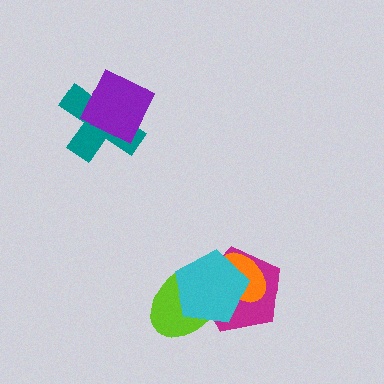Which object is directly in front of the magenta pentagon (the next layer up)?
The lime ellipse is directly in front of the magenta pentagon.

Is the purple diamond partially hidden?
No, no other shape covers it.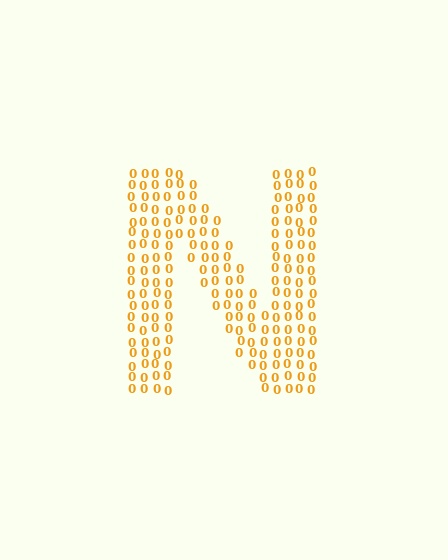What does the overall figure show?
The overall figure shows the letter N.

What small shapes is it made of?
It is made of small digit 0's.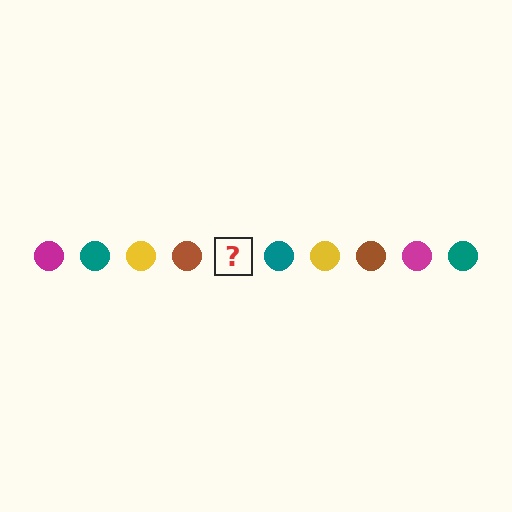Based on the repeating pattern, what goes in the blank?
The blank should be a magenta circle.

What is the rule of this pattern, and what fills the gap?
The rule is that the pattern cycles through magenta, teal, yellow, brown circles. The gap should be filled with a magenta circle.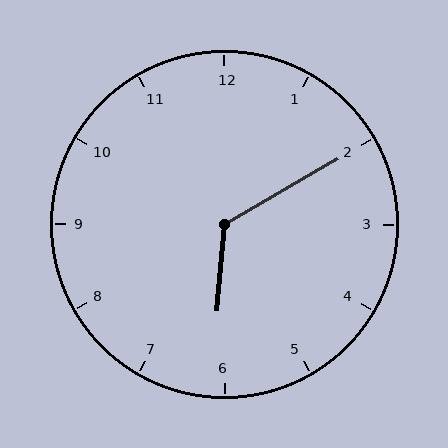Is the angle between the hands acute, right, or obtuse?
It is obtuse.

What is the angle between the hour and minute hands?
Approximately 125 degrees.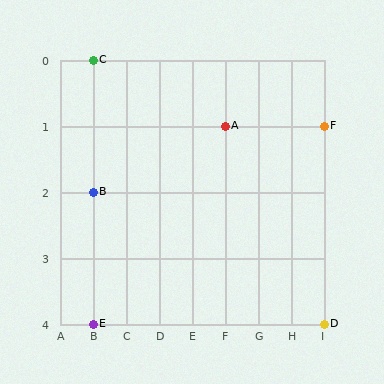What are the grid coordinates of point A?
Point A is at grid coordinates (F, 1).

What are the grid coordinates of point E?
Point E is at grid coordinates (B, 4).